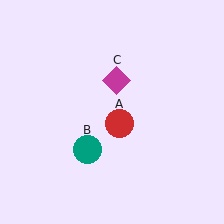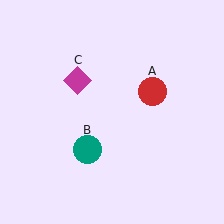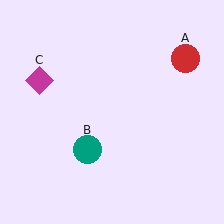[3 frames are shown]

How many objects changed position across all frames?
2 objects changed position: red circle (object A), magenta diamond (object C).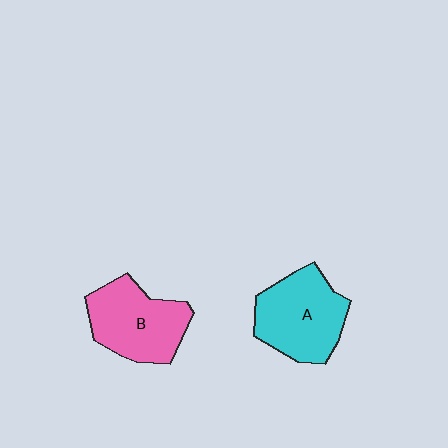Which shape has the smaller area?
Shape B (pink).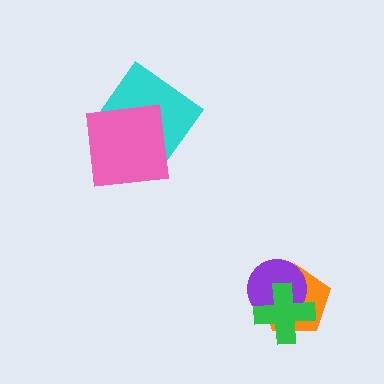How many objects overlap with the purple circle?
2 objects overlap with the purple circle.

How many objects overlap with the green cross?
2 objects overlap with the green cross.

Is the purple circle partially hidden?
Yes, it is partially covered by another shape.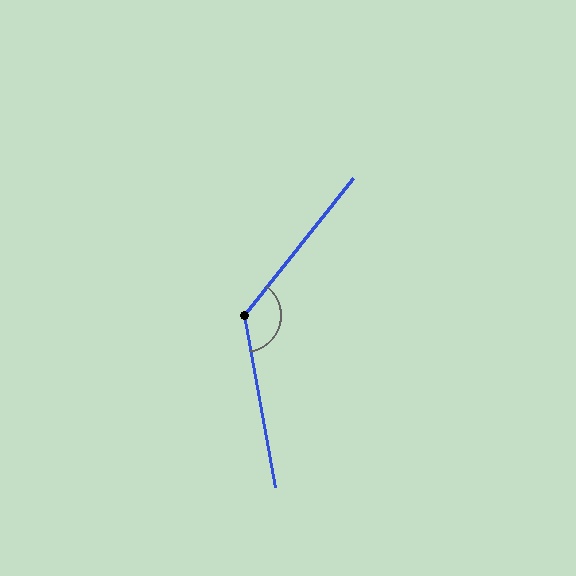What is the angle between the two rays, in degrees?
Approximately 131 degrees.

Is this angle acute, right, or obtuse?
It is obtuse.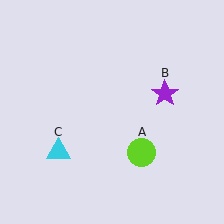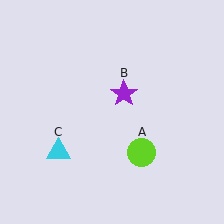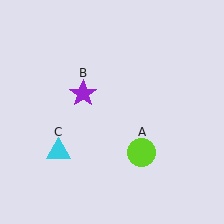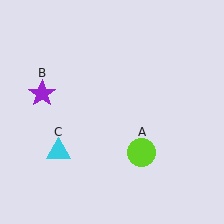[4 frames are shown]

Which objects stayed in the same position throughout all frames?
Lime circle (object A) and cyan triangle (object C) remained stationary.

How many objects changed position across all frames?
1 object changed position: purple star (object B).